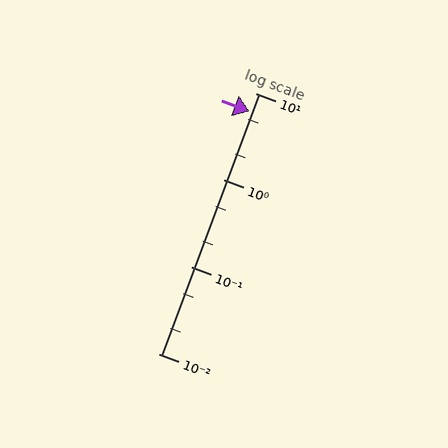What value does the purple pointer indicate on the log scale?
The pointer indicates approximately 6.1.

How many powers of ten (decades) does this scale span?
The scale spans 3 decades, from 0.01 to 10.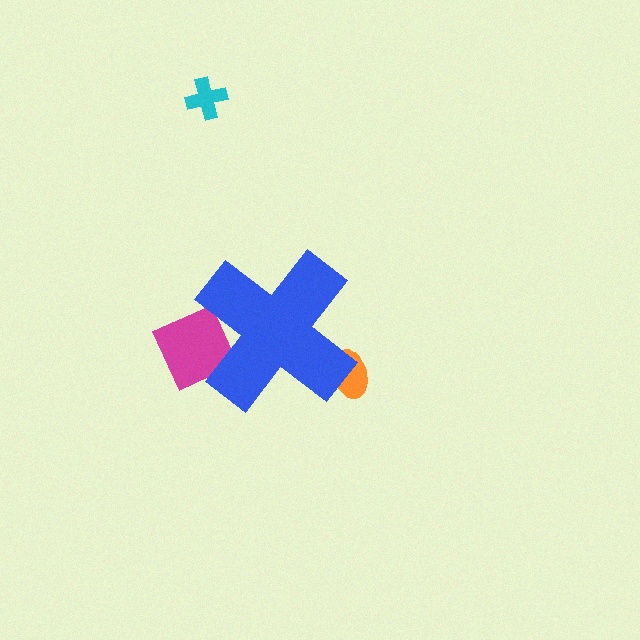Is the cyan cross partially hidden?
No, the cyan cross is fully visible.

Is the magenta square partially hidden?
Yes, the magenta square is partially hidden behind the blue cross.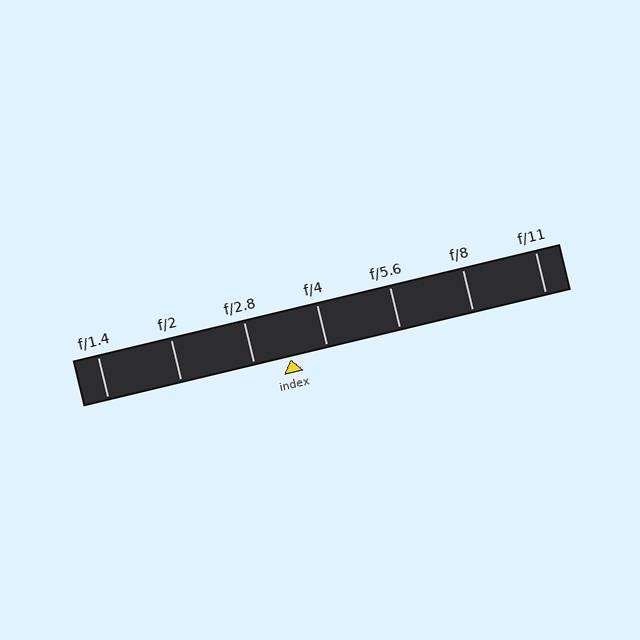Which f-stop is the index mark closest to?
The index mark is closest to f/4.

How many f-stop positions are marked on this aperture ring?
There are 7 f-stop positions marked.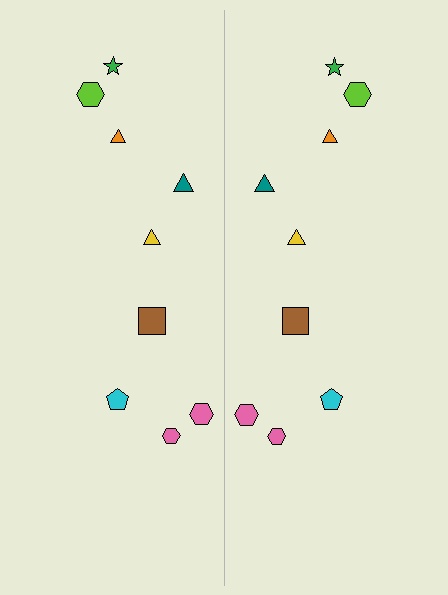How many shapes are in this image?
There are 18 shapes in this image.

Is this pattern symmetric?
Yes, this pattern has bilateral (reflection) symmetry.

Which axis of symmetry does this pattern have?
The pattern has a vertical axis of symmetry running through the center of the image.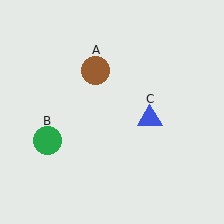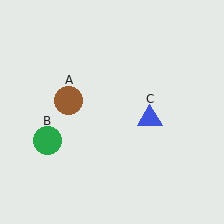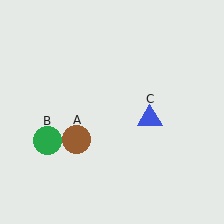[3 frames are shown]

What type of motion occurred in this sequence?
The brown circle (object A) rotated counterclockwise around the center of the scene.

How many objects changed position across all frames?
1 object changed position: brown circle (object A).